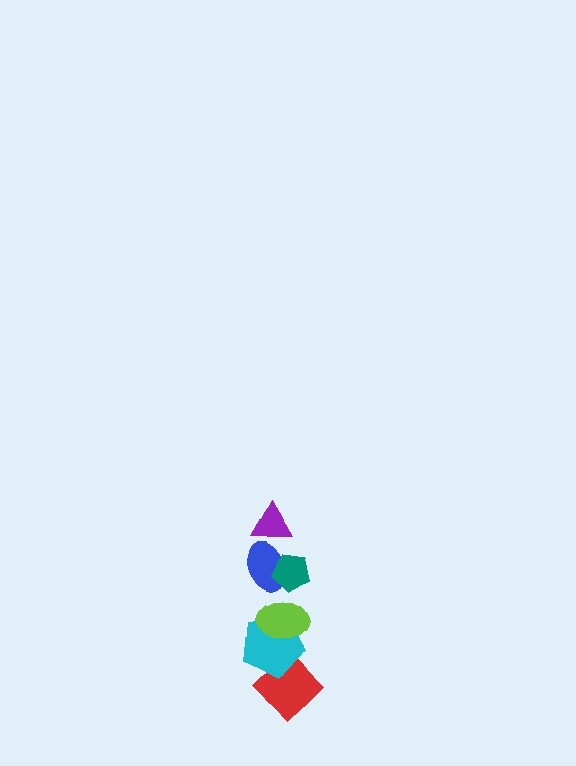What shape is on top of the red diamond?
The cyan pentagon is on top of the red diamond.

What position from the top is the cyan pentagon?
The cyan pentagon is 5th from the top.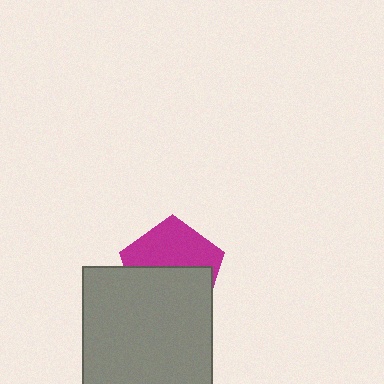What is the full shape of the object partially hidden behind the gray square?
The partially hidden object is a magenta pentagon.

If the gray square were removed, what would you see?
You would see the complete magenta pentagon.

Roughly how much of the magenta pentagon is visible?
About half of it is visible (roughly 47%).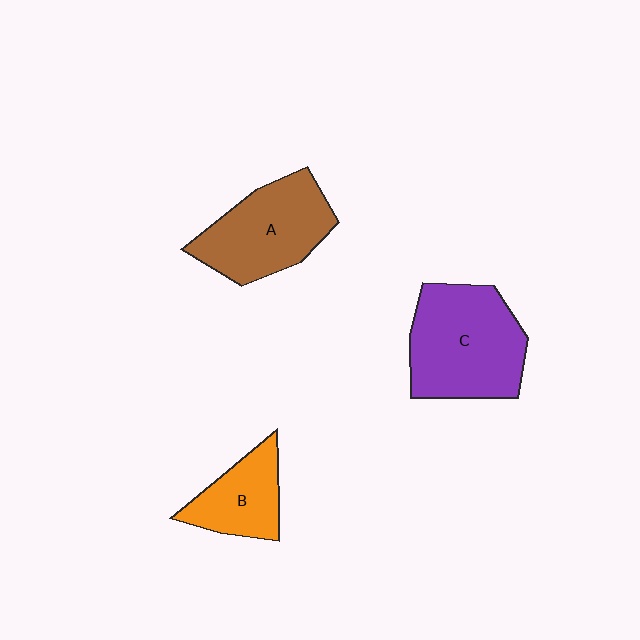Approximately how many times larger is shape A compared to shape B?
Approximately 1.6 times.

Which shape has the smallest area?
Shape B (orange).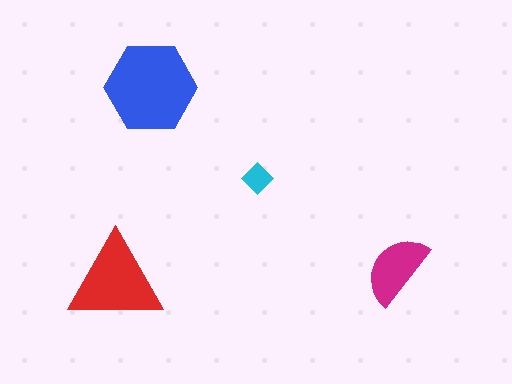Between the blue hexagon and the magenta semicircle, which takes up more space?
The blue hexagon.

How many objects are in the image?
There are 4 objects in the image.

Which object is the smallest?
The cyan diamond.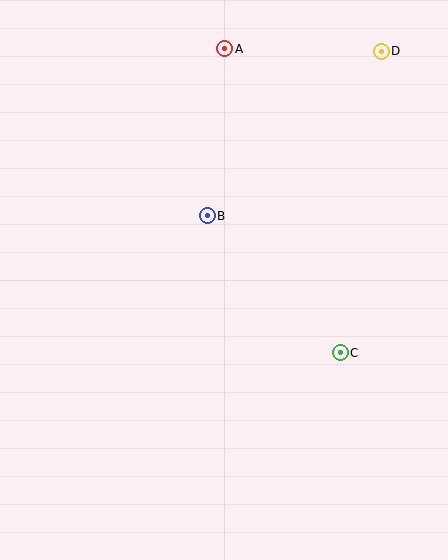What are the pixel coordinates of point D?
Point D is at (381, 51).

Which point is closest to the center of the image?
Point B at (207, 216) is closest to the center.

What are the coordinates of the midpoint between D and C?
The midpoint between D and C is at (361, 202).